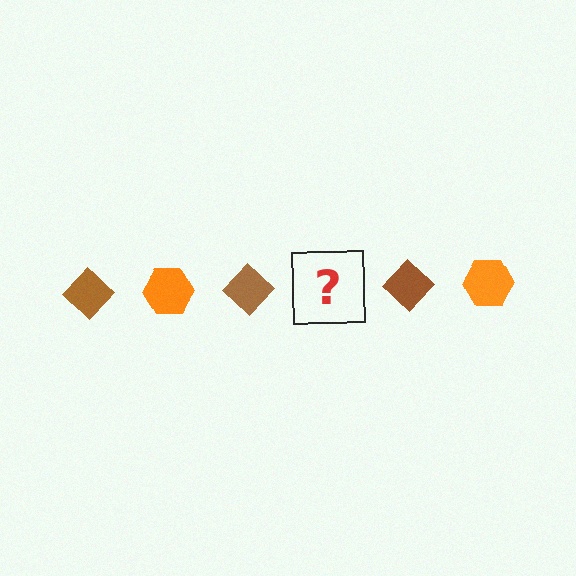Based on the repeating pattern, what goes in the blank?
The blank should be an orange hexagon.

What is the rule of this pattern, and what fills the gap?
The rule is that the pattern alternates between brown diamond and orange hexagon. The gap should be filled with an orange hexagon.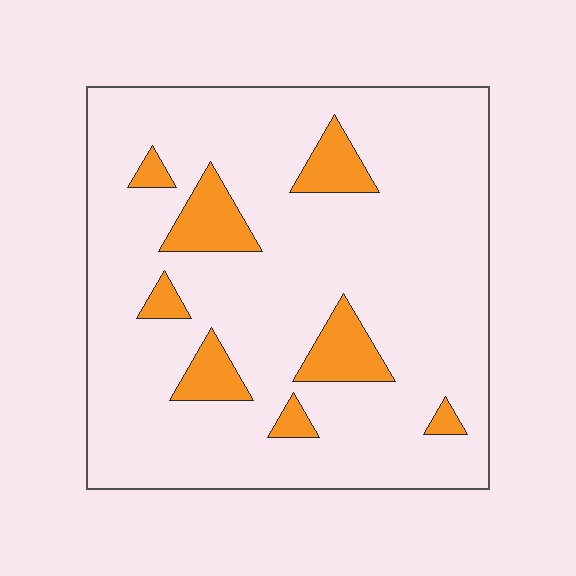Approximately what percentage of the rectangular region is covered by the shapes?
Approximately 15%.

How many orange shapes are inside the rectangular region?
8.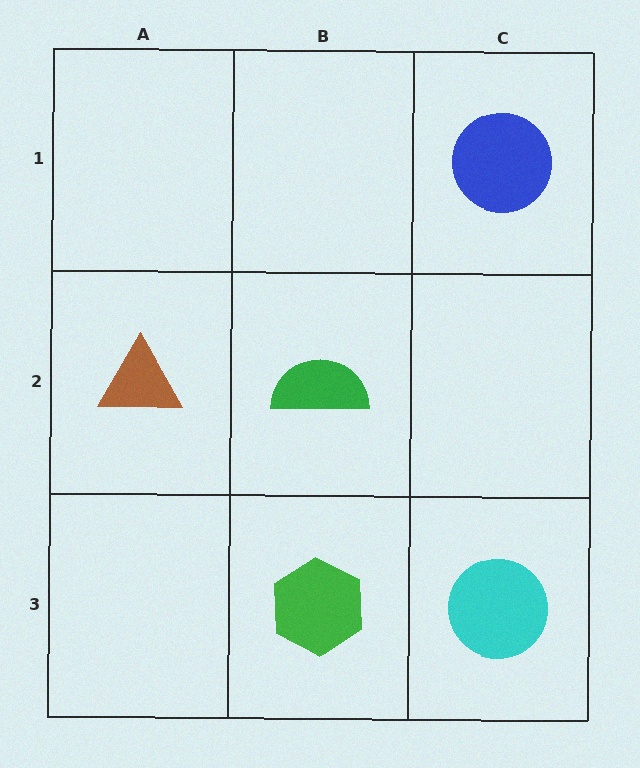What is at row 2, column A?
A brown triangle.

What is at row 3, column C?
A cyan circle.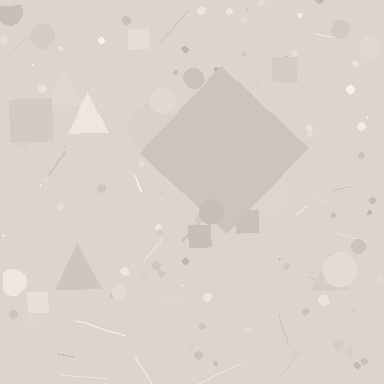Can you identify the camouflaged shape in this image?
The camouflaged shape is a diamond.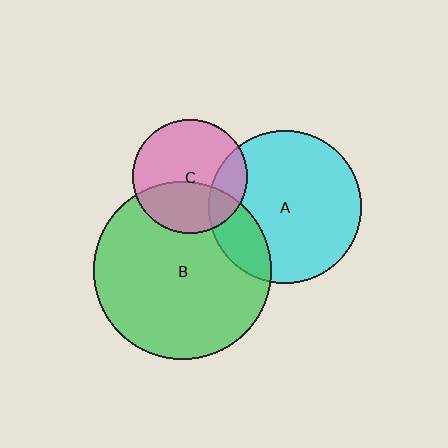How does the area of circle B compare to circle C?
Approximately 2.4 times.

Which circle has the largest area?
Circle B (green).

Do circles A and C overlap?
Yes.